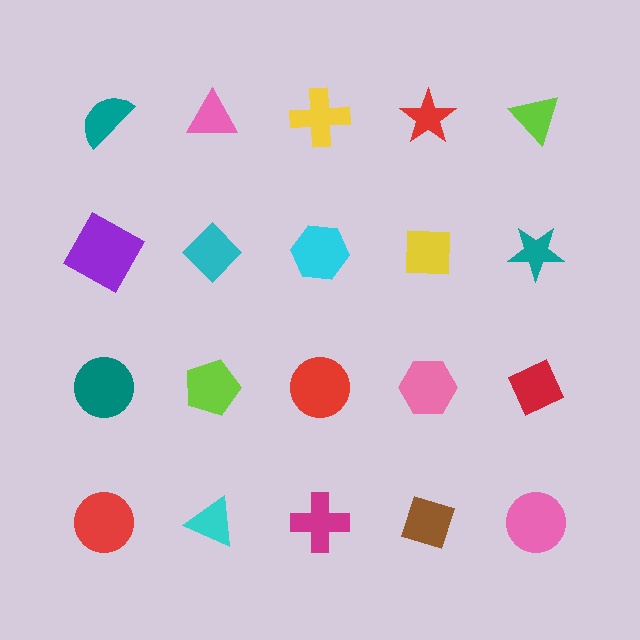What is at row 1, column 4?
A red star.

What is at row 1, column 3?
A yellow cross.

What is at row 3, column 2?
A lime pentagon.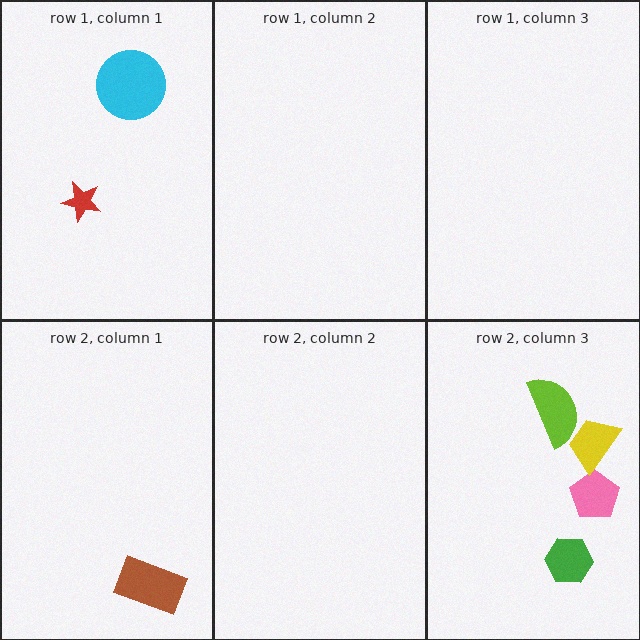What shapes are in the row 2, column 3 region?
The pink pentagon, the yellow trapezoid, the lime semicircle, the green hexagon.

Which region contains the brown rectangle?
The row 2, column 1 region.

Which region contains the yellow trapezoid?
The row 2, column 3 region.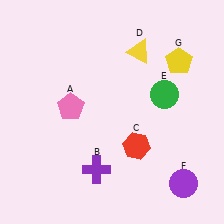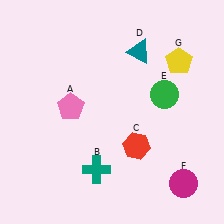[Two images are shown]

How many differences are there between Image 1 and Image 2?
There are 3 differences between the two images.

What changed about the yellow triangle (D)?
In Image 1, D is yellow. In Image 2, it changed to teal.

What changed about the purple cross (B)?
In Image 1, B is purple. In Image 2, it changed to teal.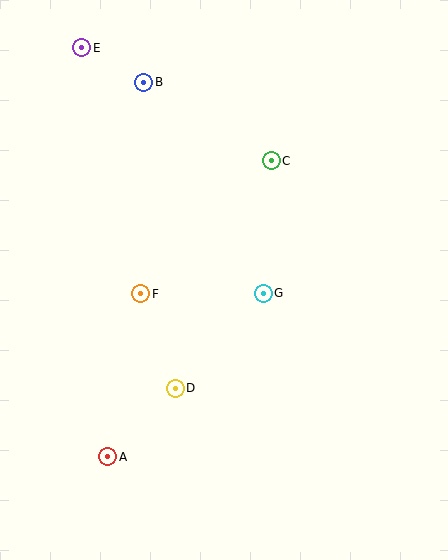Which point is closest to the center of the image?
Point G at (263, 293) is closest to the center.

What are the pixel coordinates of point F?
Point F is at (141, 294).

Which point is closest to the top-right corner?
Point C is closest to the top-right corner.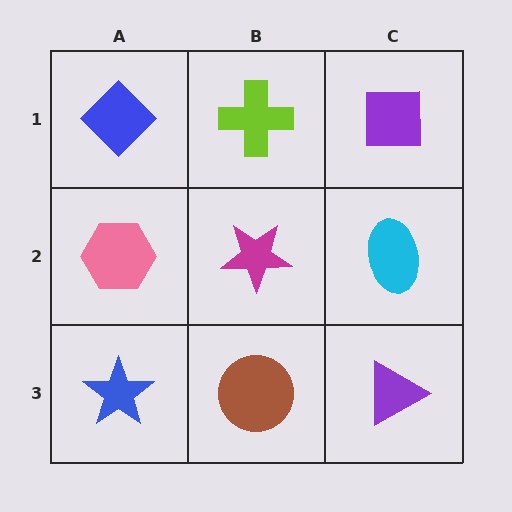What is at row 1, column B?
A lime cross.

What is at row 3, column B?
A brown circle.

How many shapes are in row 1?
3 shapes.